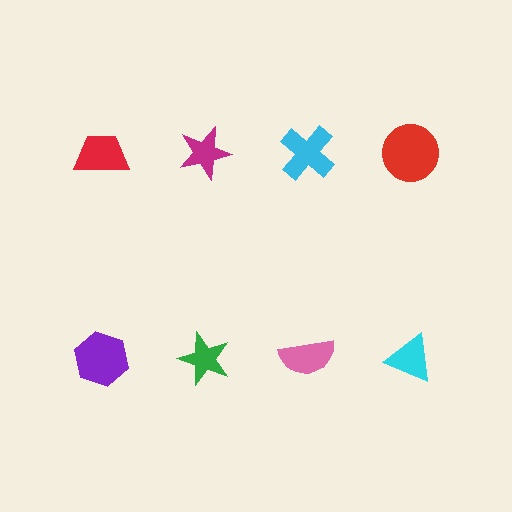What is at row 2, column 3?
A pink semicircle.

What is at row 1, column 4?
A red circle.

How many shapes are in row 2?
4 shapes.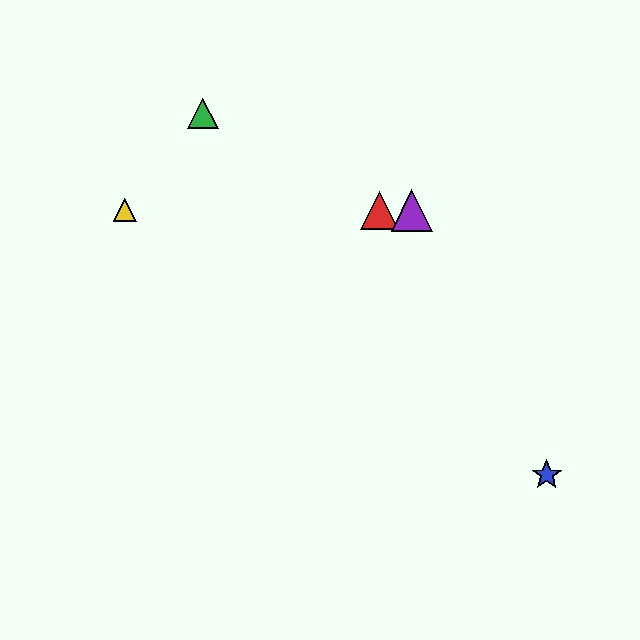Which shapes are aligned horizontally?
The red triangle, the yellow triangle, the purple triangle are aligned horizontally.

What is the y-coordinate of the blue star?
The blue star is at y≈475.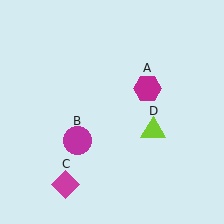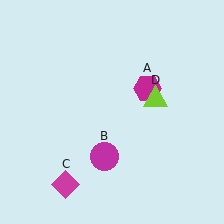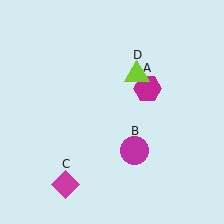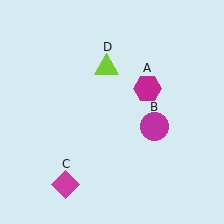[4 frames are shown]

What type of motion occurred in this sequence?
The magenta circle (object B), lime triangle (object D) rotated counterclockwise around the center of the scene.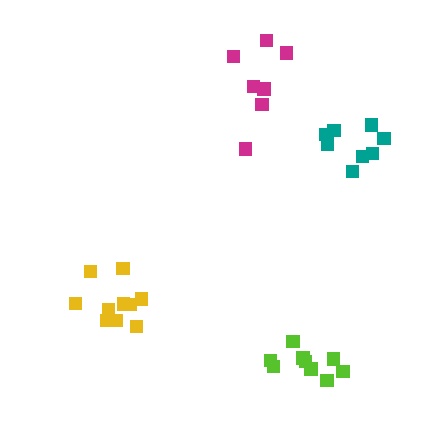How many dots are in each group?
Group 1: 9 dots, Group 2: 7 dots, Group 3: 8 dots, Group 4: 10 dots (34 total).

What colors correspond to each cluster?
The clusters are colored: lime, magenta, teal, yellow.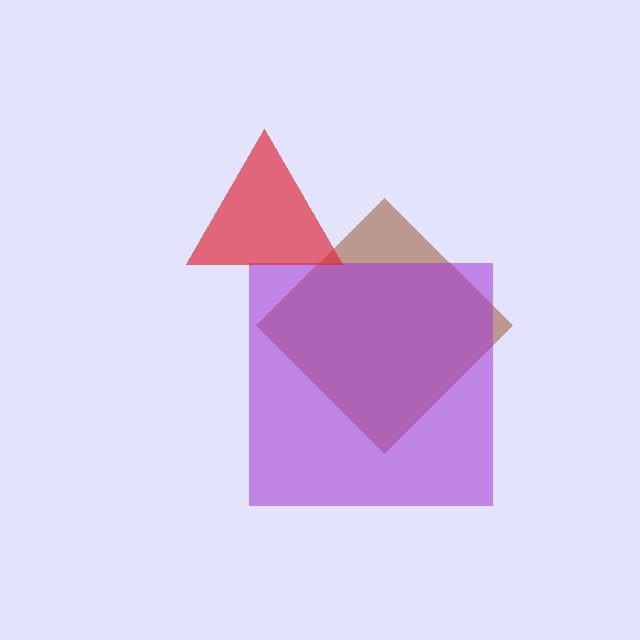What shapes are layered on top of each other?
The layered shapes are: a brown diamond, a purple square, a red triangle.